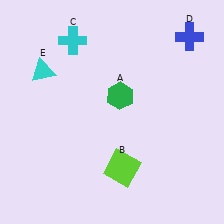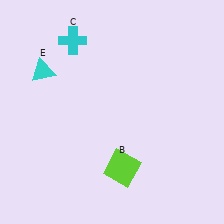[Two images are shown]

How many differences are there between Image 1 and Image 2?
There are 2 differences between the two images.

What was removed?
The blue cross (D), the green hexagon (A) were removed in Image 2.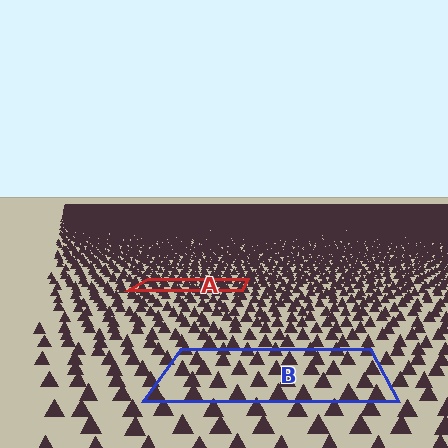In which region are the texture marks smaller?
The texture marks are smaller in region A, because it is farther away.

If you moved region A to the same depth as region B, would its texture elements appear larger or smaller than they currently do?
They would appear larger. At a closer depth, the same texture elements are projected at a bigger on-screen size.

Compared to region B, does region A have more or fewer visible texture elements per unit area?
Region A has more texture elements per unit area — they are packed more densely because it is farther away.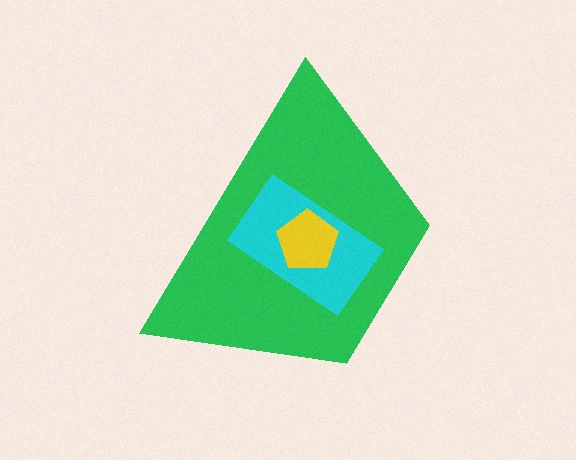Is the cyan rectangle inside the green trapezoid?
Yes.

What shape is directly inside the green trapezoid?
The cyan rectangle.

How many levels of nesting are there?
3.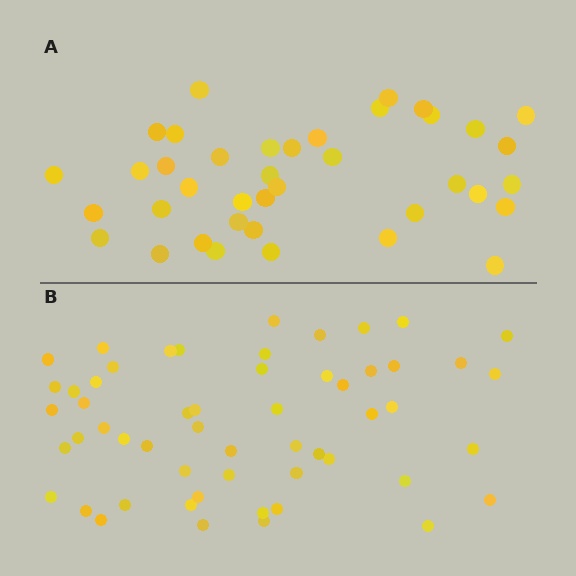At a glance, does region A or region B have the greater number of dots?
Region B (the bottom region) has more dots.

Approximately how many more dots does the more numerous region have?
Region B has approximately 15 more dots than region A.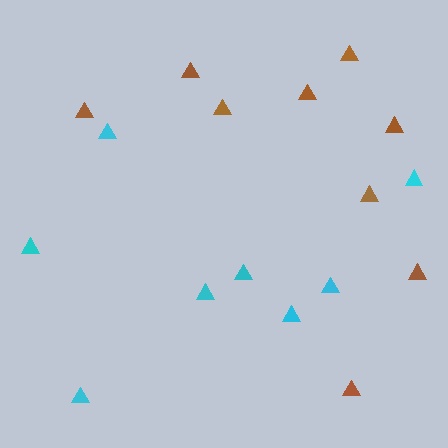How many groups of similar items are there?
There are 2 groups: one group of cyan triangles (8) and one group of brown triangles (9).